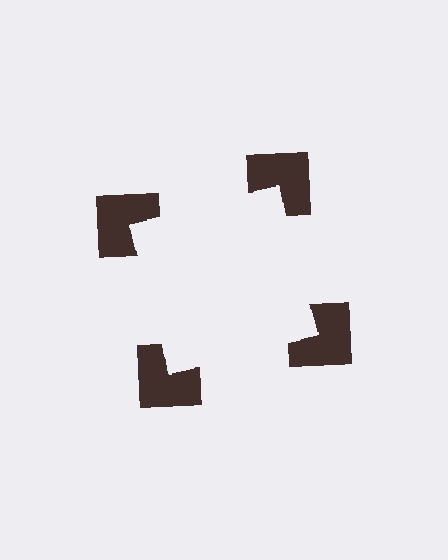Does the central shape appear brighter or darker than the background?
It typically appears slightly brighter than the background, even though no actual brightness change is drawn.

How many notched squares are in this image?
There are 4 — one at each vertex of the illusory square.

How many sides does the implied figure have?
4 sides.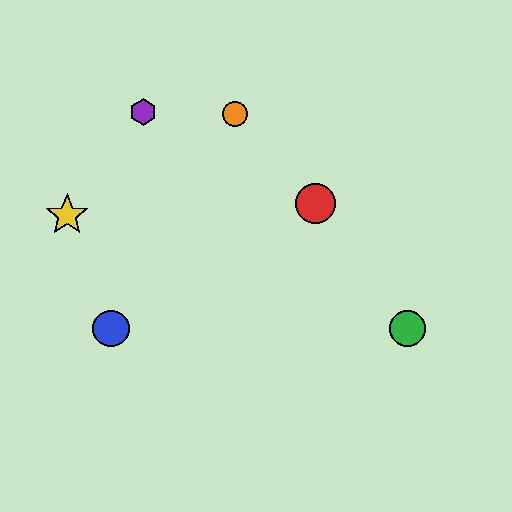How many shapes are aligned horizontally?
2 shapes (the blue circle, the green circle) are aligned horizontally.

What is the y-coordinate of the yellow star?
The yellow star is at y≈215.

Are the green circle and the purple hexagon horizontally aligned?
No, the green circle is at y≈328 and the purple hexagon is at y≈112.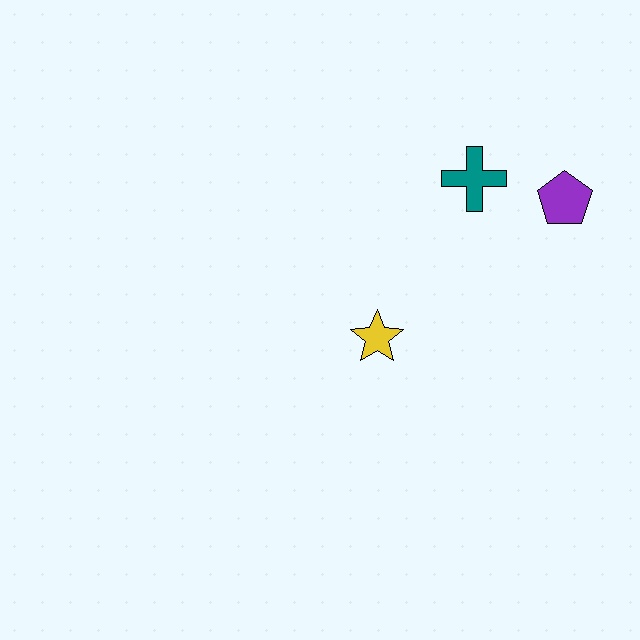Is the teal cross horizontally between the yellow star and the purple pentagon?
Yes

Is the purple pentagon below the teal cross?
Yes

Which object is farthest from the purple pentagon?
The yellow star is farthest from the purple pentagon.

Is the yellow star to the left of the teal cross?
Yes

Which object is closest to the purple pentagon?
The teal cross is closest to the purple pentagon.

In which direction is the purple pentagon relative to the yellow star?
The purple pentagon is to the right of the yellow star.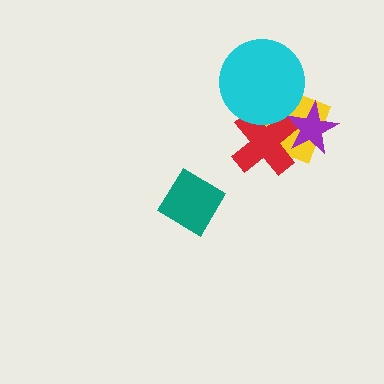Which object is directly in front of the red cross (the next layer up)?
The purple star is directly in front of the red cross.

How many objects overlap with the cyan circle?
2 objects overlap with the cyan circle.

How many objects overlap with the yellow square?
3 objects overlap with the yellow square.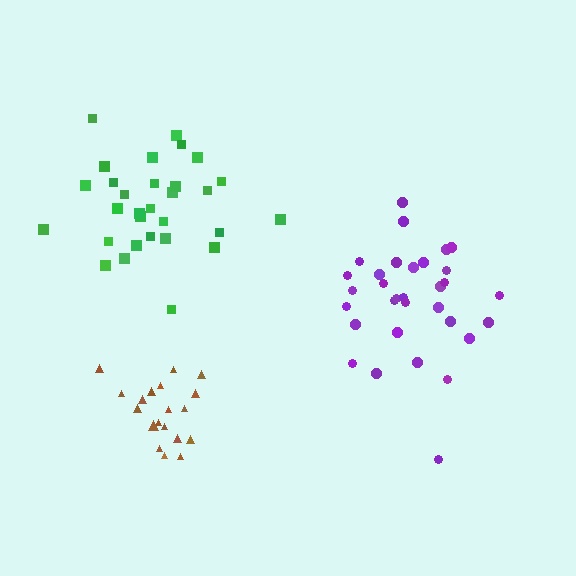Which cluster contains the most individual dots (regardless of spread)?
Purple (32).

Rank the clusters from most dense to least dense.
brown, green, purple.